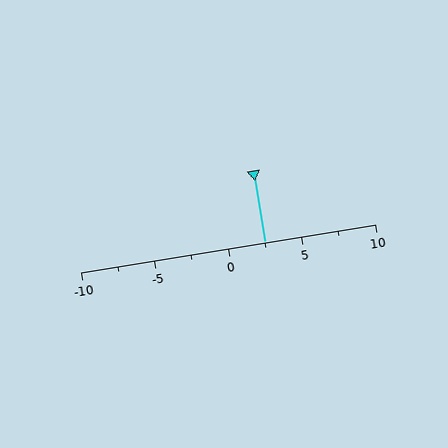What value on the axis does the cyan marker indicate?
The marker indicates approximately 2.5.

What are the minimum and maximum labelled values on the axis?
The axis runs from -10 to 10.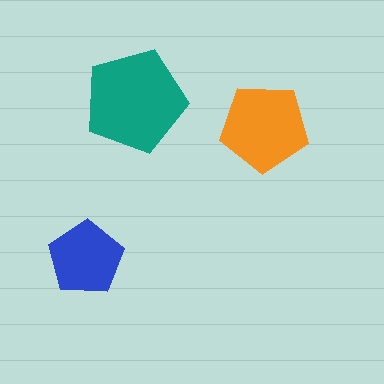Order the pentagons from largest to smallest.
the teal one, the orange one, the blue one.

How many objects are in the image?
There are 3 objects in the image.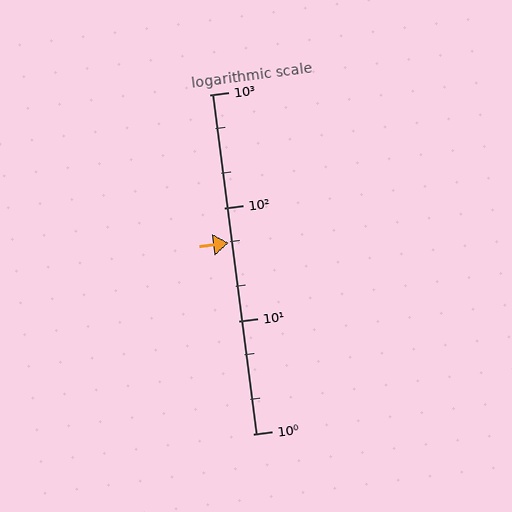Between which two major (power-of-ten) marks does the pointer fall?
The pointer is between 10 and 100.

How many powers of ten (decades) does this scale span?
The scale spans 3 decades, from 1 to 1000.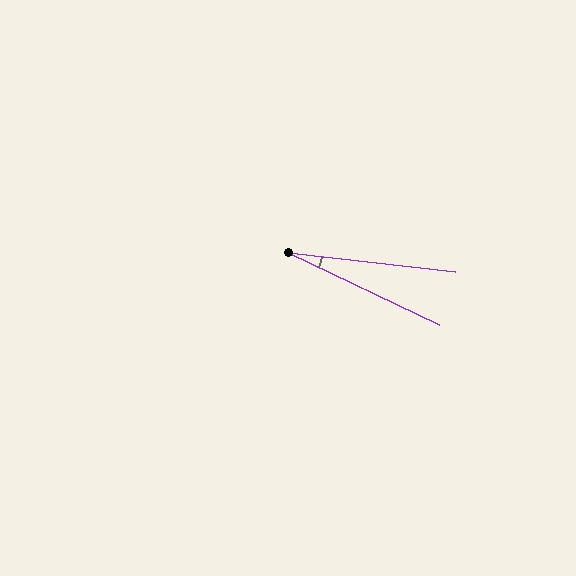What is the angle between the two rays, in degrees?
Approximately 19 degrees.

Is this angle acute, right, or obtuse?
It is acute.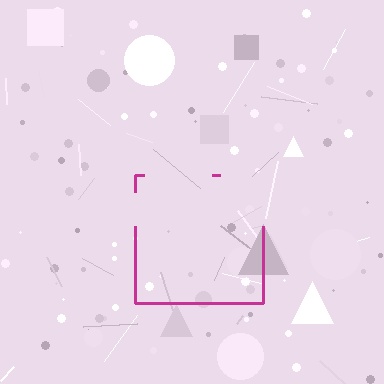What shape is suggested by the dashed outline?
The dashed outline suggests a square.